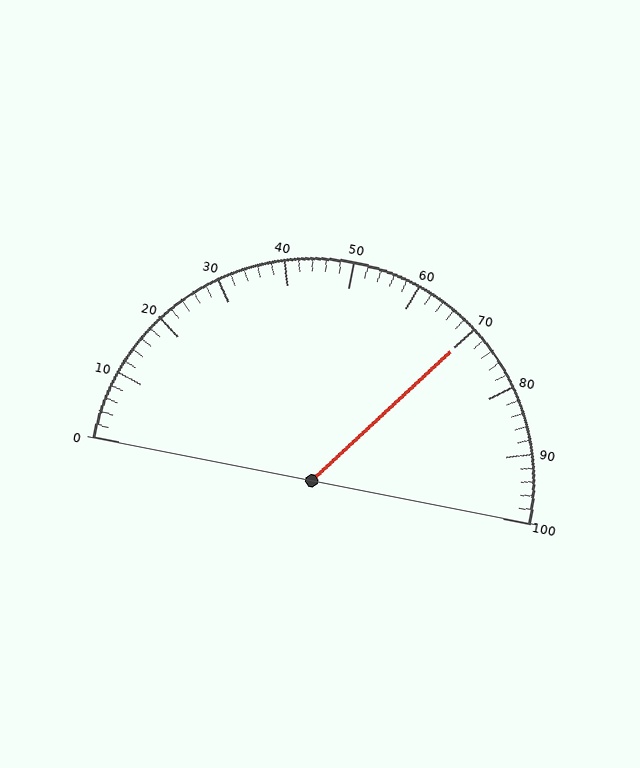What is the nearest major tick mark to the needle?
The nearest major tick mark is 70.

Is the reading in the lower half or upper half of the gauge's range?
The reading is in the upper half of the range (0 to 100).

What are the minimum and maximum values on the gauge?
The gauge ranges from 0 to 100.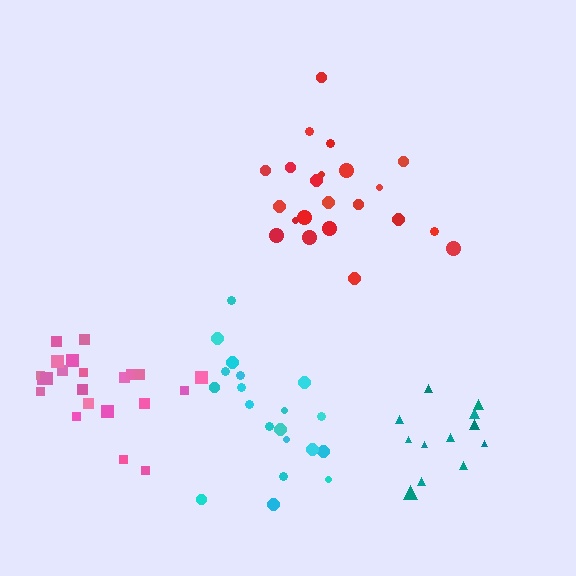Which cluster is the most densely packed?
Teal.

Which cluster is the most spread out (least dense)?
Cyan.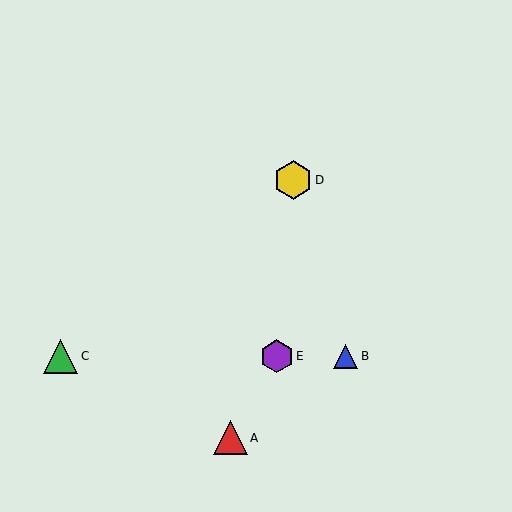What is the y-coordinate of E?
Object E is at y≈356.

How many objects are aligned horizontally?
3 objects (B, C, E) are aligned horizontally.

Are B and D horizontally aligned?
No, B is at y≈356 and D is at y≈180.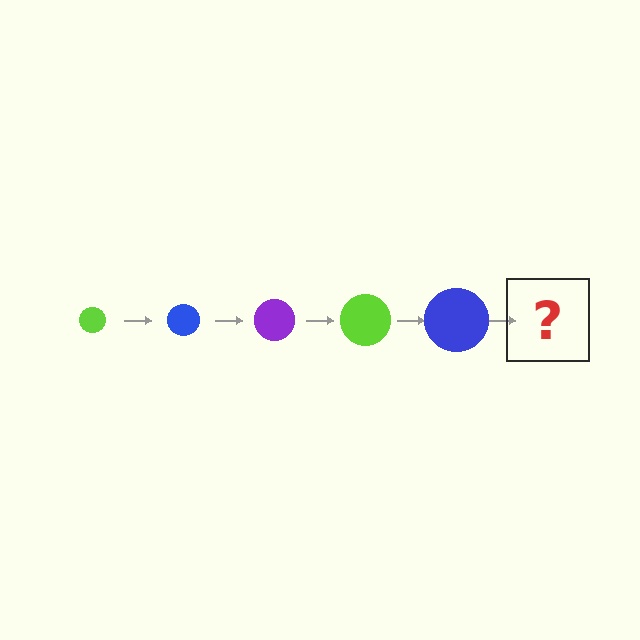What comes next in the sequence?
The next element should be a purple circle, larger than the previous one.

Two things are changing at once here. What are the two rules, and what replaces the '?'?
The two rules are that the circle grows larger each step and the color cycles through lime, blue, and purple. The '?' should be a purple circle, larger than the previous one.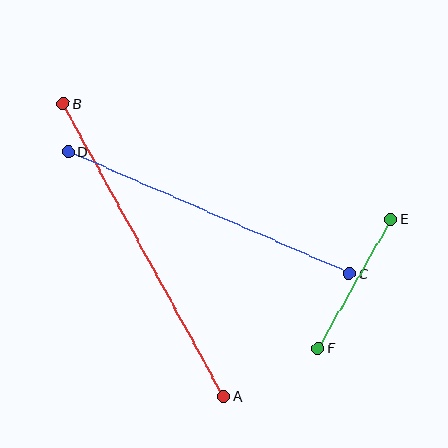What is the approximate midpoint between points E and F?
The midpoint is at approximately (355, 284) pixels.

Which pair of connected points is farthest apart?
Points A and B are farthest apart.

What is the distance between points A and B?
The distance is approximately 334 pixels.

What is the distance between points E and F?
The distance is approximately 148 pixels.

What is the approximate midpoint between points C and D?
The midpoint is at approximately (209, 213) pixels.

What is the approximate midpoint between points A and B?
The midpoint is at approximately (144, 250) pixels.